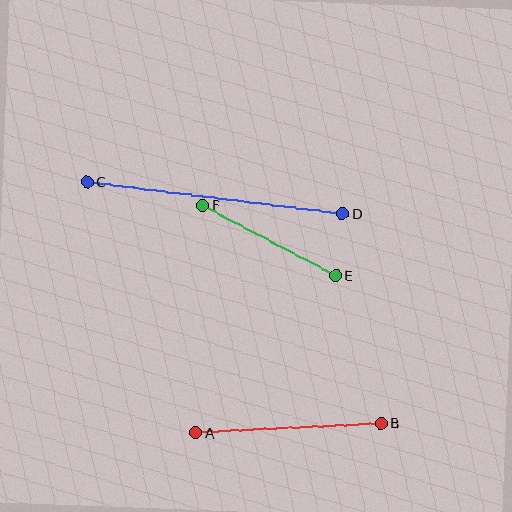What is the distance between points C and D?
The distance is approximately 258 pixels.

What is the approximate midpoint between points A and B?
The midpoint is at approximately (288, 428) pixels.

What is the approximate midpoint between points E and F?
The midpoint is at approximately (269, 240) pixels.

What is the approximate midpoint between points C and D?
The midpoint is at approximately (215, 197) pixels.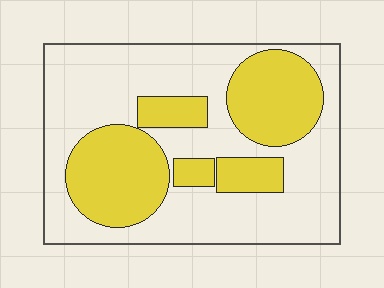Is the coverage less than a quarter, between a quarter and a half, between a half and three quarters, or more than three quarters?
Between a quarter and a half.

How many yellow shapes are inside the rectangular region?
5.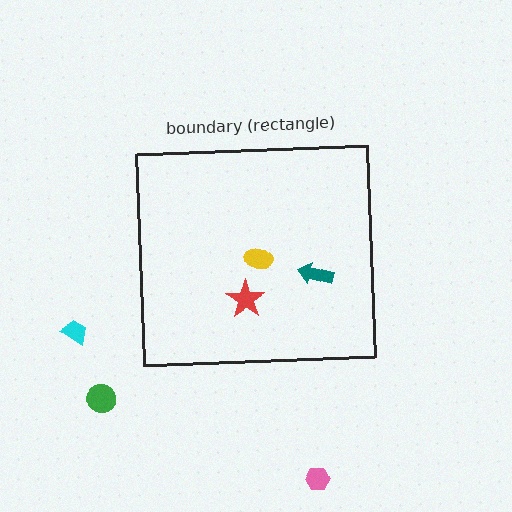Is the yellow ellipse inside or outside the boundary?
Inside.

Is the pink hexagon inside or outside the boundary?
Outside.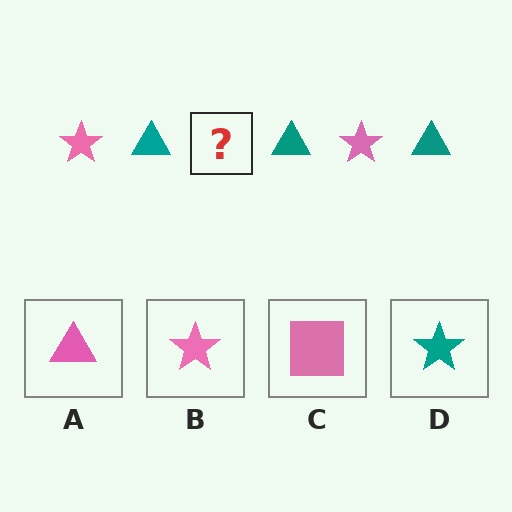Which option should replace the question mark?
Option B.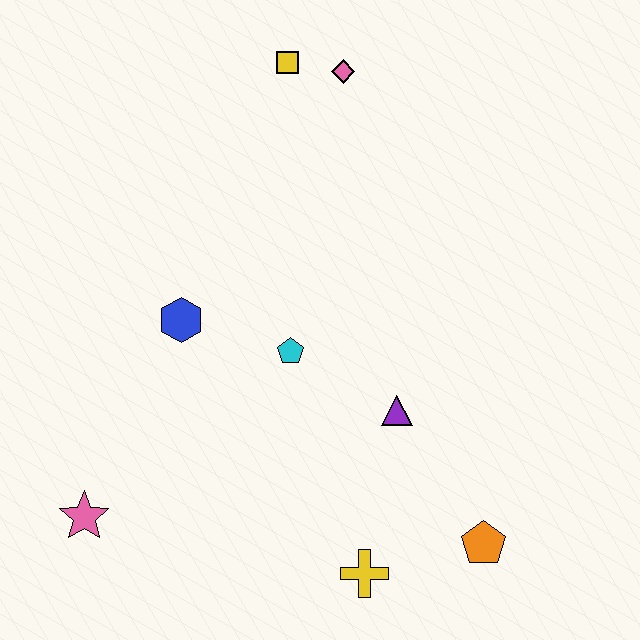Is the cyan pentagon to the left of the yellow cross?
Yes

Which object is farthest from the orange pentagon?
The yellow square is farthest from the orange pentagon.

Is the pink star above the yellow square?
No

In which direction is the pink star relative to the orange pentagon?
The pink star is to the left of the orange pentagon.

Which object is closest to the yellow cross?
The orange pentagon is closest to the yellow cross.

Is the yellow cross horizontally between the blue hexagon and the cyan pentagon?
No